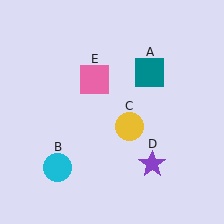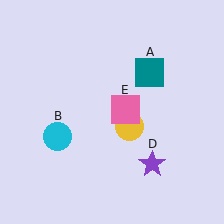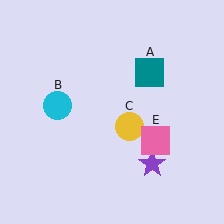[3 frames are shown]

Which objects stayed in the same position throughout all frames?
Teal square (object A) and yellow circle (object C) and purple star (object D) remained stationary.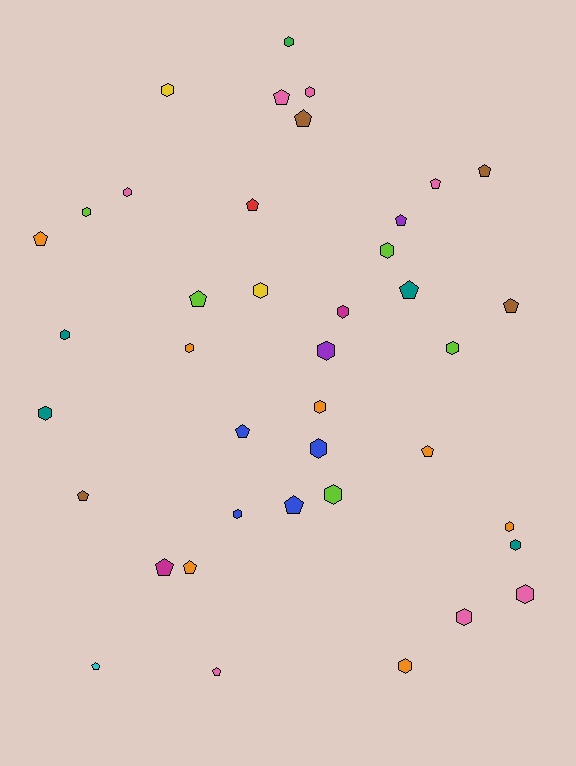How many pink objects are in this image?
There are 7 pink objects.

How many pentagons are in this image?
There are 18 pentagons.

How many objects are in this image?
There are 40 objects.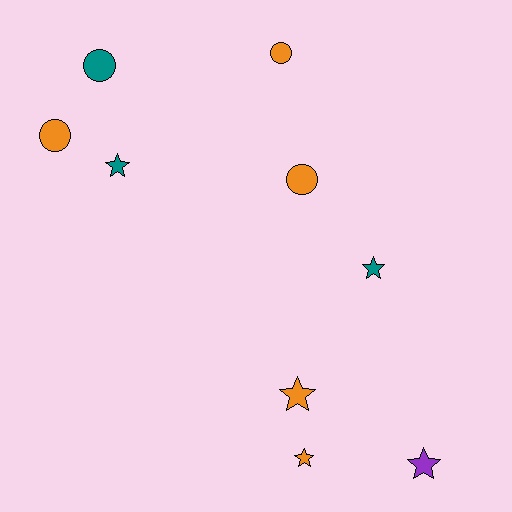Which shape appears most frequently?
Star, with 5 objects.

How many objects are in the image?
There are 9 objects.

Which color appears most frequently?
Orange, with 5 objects.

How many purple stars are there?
There is 1 purple star.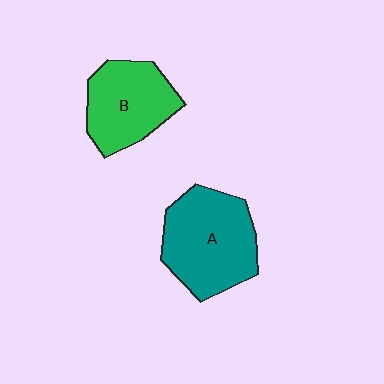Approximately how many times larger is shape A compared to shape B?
Approximately 1.3 times.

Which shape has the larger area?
Shape A (teal).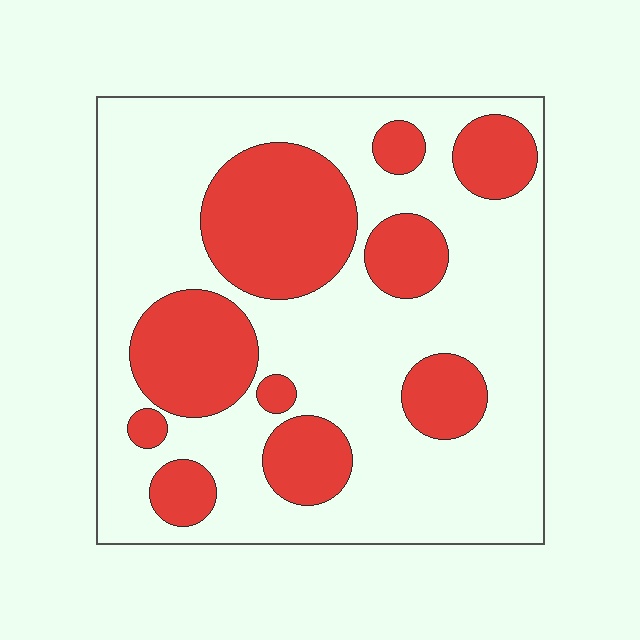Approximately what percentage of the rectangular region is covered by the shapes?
Approximately 30%.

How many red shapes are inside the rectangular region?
10.